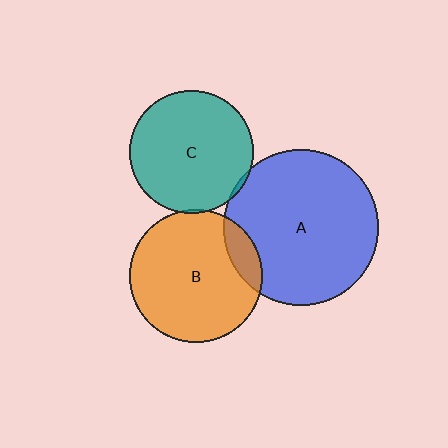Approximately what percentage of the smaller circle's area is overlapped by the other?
Approximately 5%.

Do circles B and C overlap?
Yes.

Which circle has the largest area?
Circle A (blue).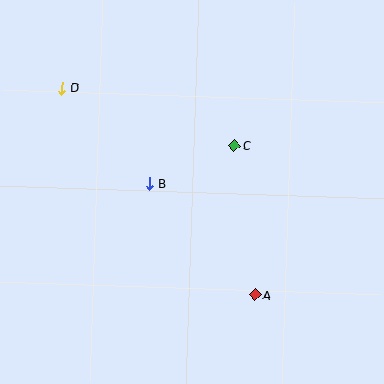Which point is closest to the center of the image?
Point B at (150, 184) is closest to the center.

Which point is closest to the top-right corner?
Point C is closest to the top-right corner.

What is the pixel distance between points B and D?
The distance between B and D is 130 pixels.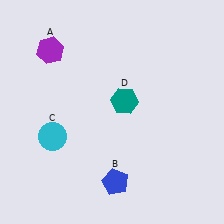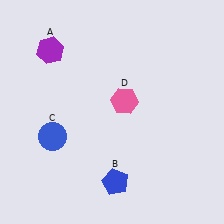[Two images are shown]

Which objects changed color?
C changed from cyan to blue. D changed from teal to pink.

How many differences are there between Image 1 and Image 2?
There are 2 differences between the two images.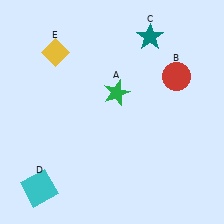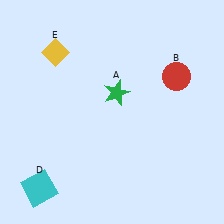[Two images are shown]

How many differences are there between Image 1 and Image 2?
There is 1 difference between the two images.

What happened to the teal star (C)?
The teal star (C) was removed in Image 2. It was in the top-right area of Image 1.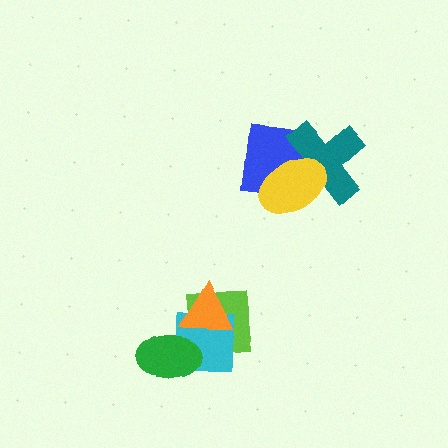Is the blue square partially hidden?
Yes, it is partially covered by another shape.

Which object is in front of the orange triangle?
The green ellipse is in front of the orange triangle.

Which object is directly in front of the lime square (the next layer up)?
The cyan square is directly in front of the lime square.